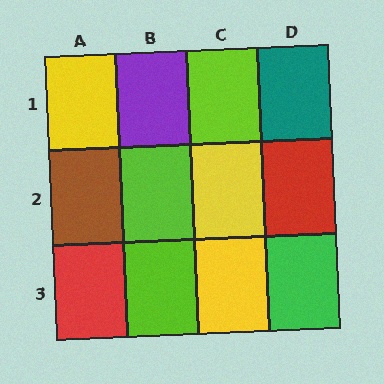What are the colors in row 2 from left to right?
Brown, lime, yellow, red.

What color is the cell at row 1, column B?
Purple.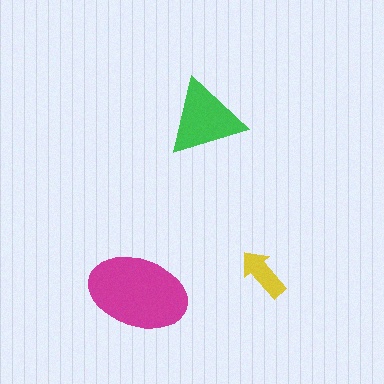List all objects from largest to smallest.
The magenta ellipse, the green triangle, the yellow arrow.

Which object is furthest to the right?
The yellow arrow is rightmost.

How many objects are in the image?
There are 3 objects in the image.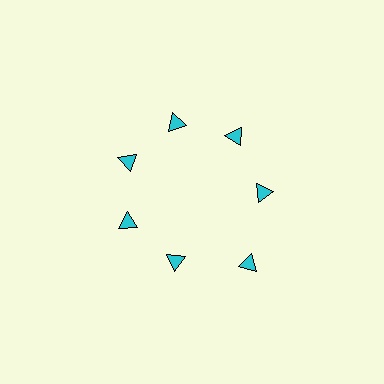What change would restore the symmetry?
The symmetry would be restored by moving it inward, back onto the ring so that all 7 triangles sit at equal angles and equal distance from the center.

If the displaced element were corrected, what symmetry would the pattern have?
It would have 7-fold rotational symmetry — the pattern would map onto itself every 51 degrees.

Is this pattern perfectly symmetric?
No. The 7 cyan triangles are arranged in a ring, but one element near the 5 o'clock position is pushed outward from the center, breaking the 7-fold rotational symmetry.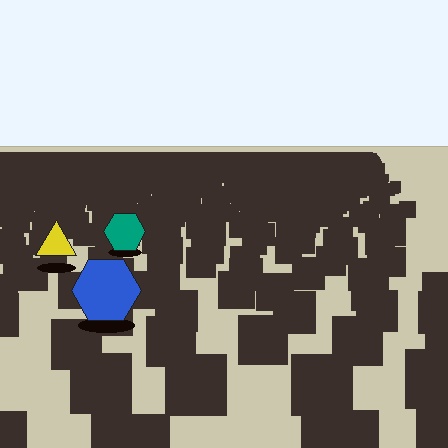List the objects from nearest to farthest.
From nearest to farthest: the blue hexagon, the yellow triangle, the teal hexagon.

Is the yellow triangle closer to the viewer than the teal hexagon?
Yes. The yellow triangle is closer — you can tell from the texture gradient: the ground texture is coarser near it.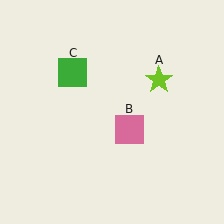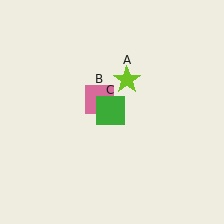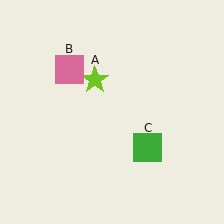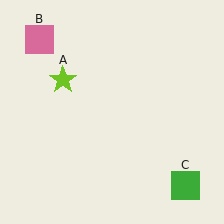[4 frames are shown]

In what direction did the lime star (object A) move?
The lime star (object A) moved left.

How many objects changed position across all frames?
3 objects changed position: lime star (object A), pink square (object B), green square (object C).